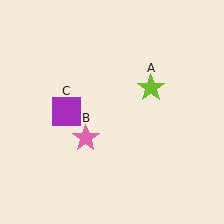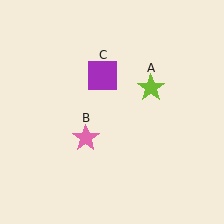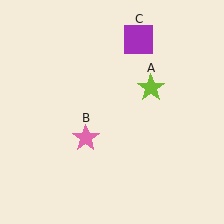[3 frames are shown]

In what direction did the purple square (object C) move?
The purple square (object C) moved up and to the right.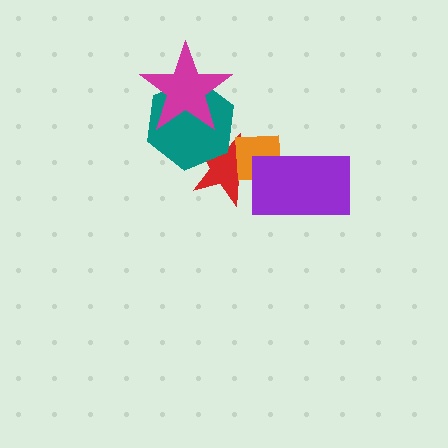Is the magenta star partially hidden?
No, no other shape covers it.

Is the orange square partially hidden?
Yes, it is partially covered by another shape.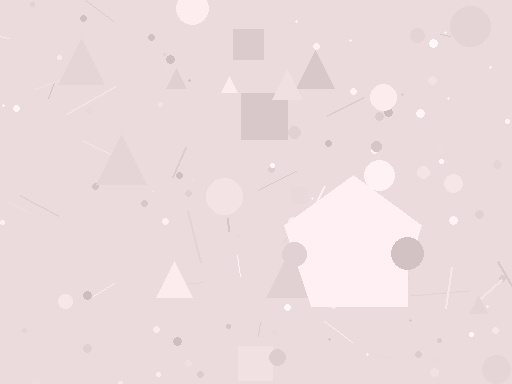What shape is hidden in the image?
A pentagon is hidden in the image.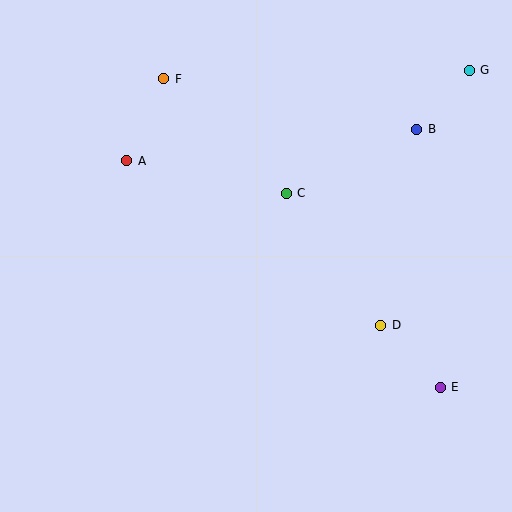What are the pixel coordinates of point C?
Point C is at (286, 193).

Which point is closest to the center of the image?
Point C at (286, 193) is closest to the center.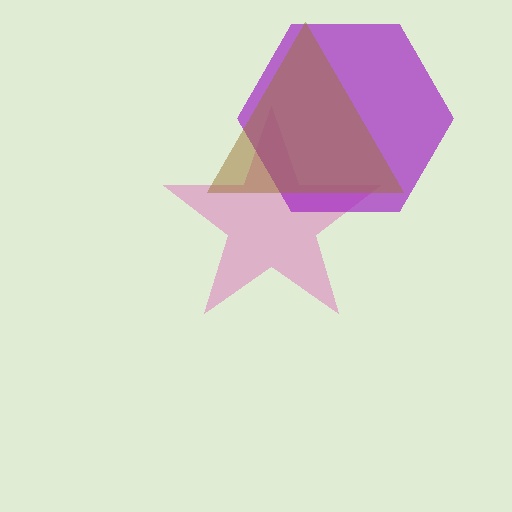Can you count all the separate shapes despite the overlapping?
Yes, there are 3 separate shapes.